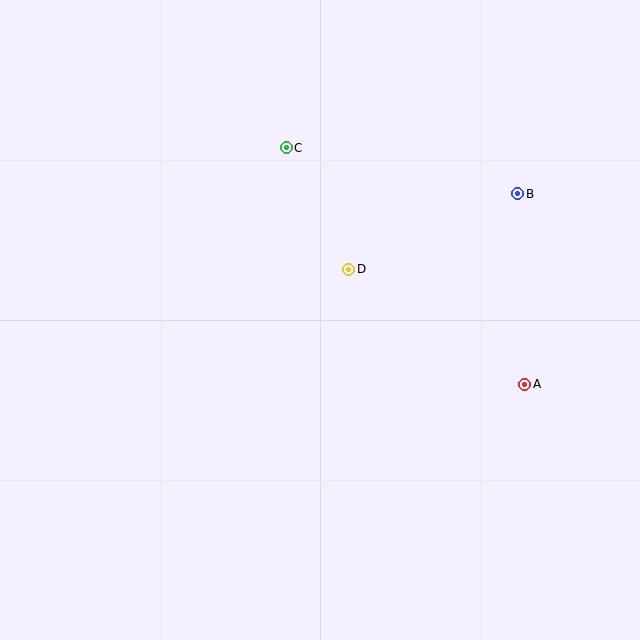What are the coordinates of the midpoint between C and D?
The midpoint between C and D is at (318, 208).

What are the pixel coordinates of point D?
Point D is at (349, 269).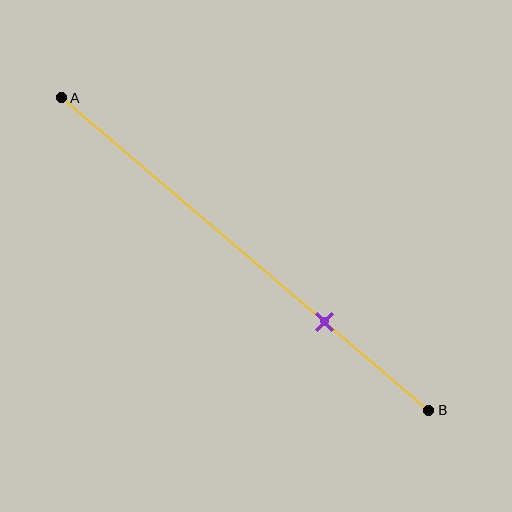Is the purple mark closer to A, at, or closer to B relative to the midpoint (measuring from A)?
The purple mark is closer to point B than the midpoint of segment AB.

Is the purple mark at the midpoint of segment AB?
No, the mark is at about 70% from A, not at the 50% midpoint.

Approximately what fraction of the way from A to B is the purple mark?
The purple mark is approximately 70% of the way from A to B.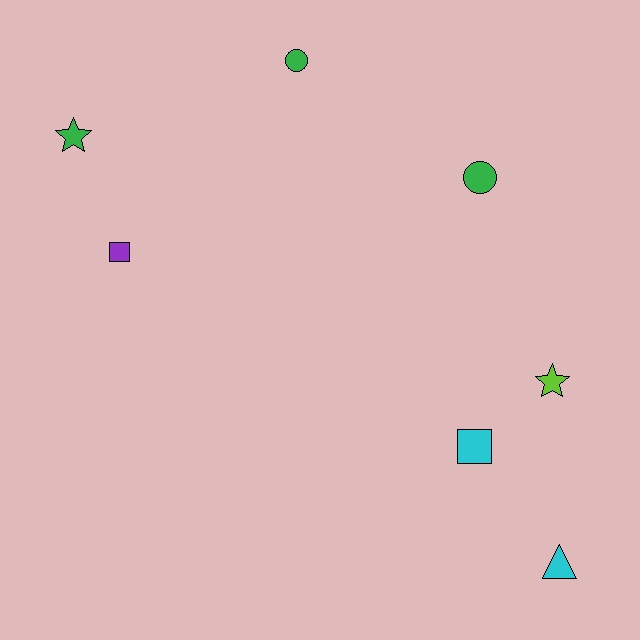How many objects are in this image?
There are 7 objects.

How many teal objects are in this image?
There are no teal objects.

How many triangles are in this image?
There is 1 triangle.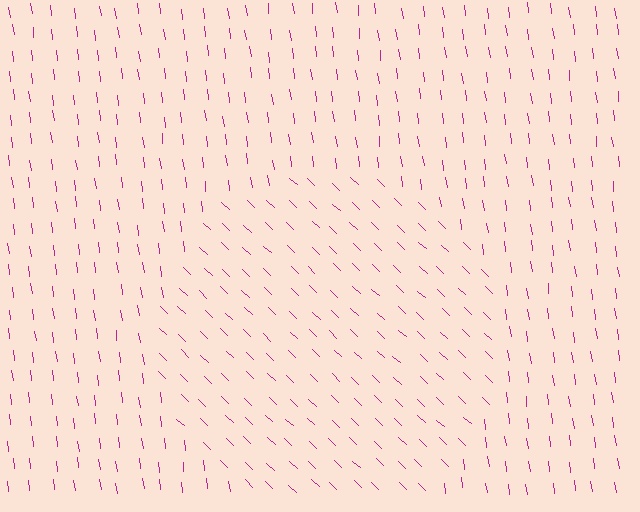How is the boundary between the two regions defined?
The boundary is defined purely by a change in line orientation (approximately 39 degrees difference). All lines are the same color and thickness.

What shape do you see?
I see a circle.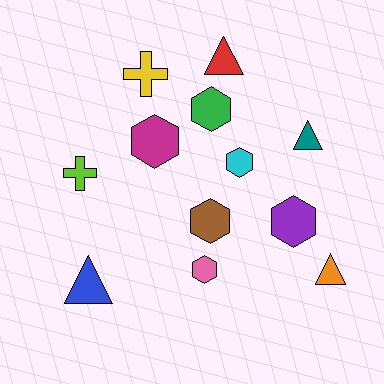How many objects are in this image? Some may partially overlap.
There are 12 objects.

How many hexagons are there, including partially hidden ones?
There are 6 hexagons.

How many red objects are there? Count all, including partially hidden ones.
There is 1 red object.